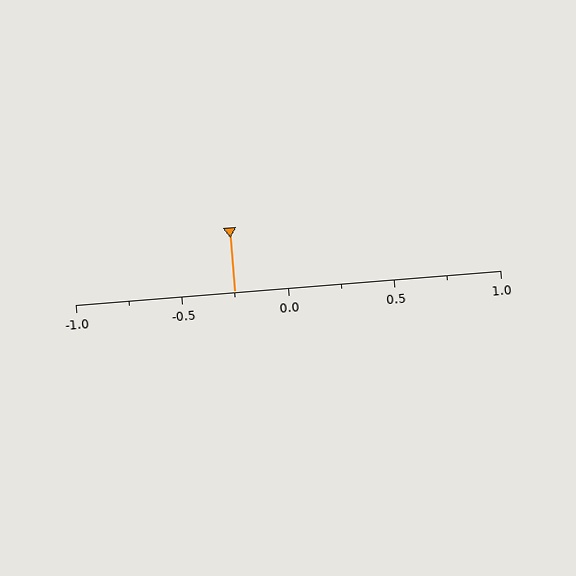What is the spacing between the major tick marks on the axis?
The major ticks are spaced 0.5 apart.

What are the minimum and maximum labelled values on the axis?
The axis runs from -1.0 to 1.0.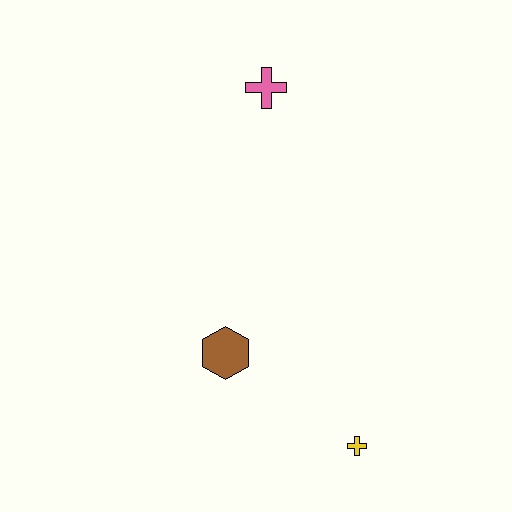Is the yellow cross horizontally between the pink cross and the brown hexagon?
No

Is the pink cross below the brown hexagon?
No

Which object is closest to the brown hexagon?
The yellow cross is closest to the brown hexagon.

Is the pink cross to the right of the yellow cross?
No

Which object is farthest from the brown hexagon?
The pink cross is farthest from the brown hexagon.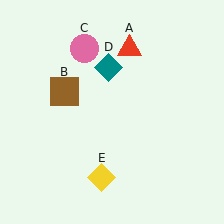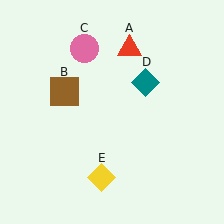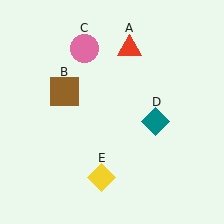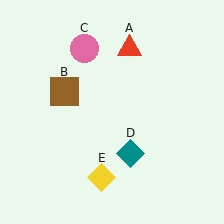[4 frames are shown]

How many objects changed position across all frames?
1 object changed position: teal diamond (object D).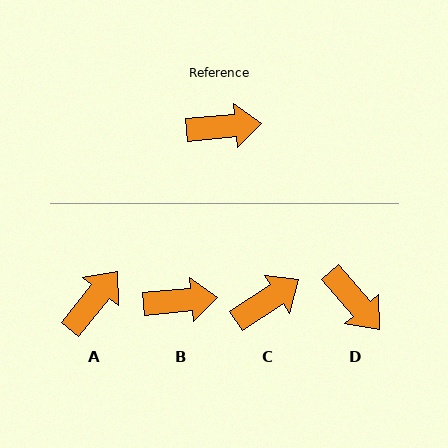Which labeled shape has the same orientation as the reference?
B.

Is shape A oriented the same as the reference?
No, it is off by about 46 degrees.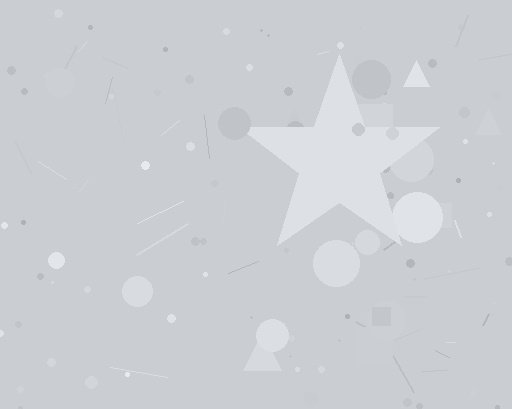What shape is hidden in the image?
A star is hidden in the image.